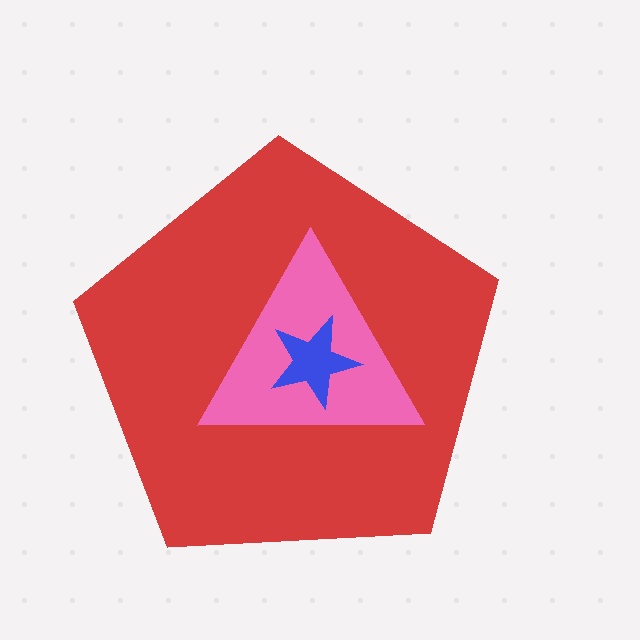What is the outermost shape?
The red pentagon.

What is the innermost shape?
The blue star.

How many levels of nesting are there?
3.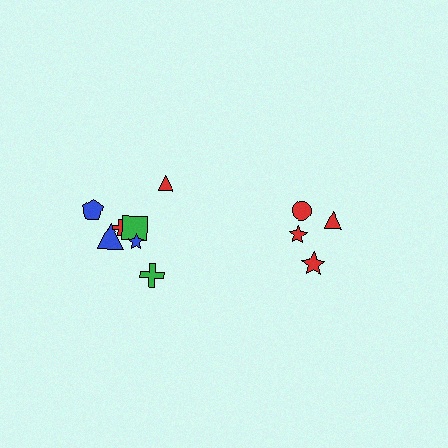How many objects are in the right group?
There are 4 objects.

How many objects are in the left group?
There are 7 objects.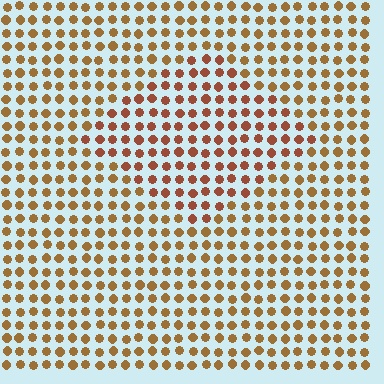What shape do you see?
I see a diamond.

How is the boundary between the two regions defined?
The boundary is defined purely by a slight shift in hue (about 23 degrees). Spacing, size, and orientation are identical on both sides.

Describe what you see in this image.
The image is filled with small brown elements in a uniform arrangement. A diamond-shaped region is visible where the elements are tinted to a slightly different hue, forming a subtle color boundary.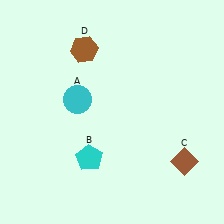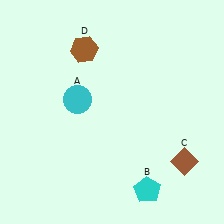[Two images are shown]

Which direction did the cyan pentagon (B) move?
The cyan pentagon (B) moved right.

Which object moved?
The cyan pentagon (B) moved right.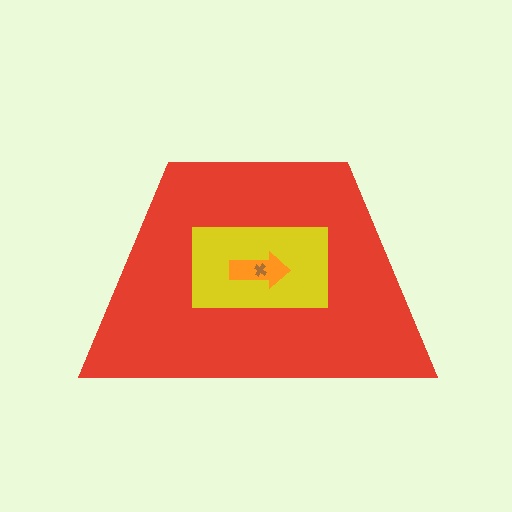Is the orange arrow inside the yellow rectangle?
Yes.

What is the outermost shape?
The red trapezoid.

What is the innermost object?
The brown cross.